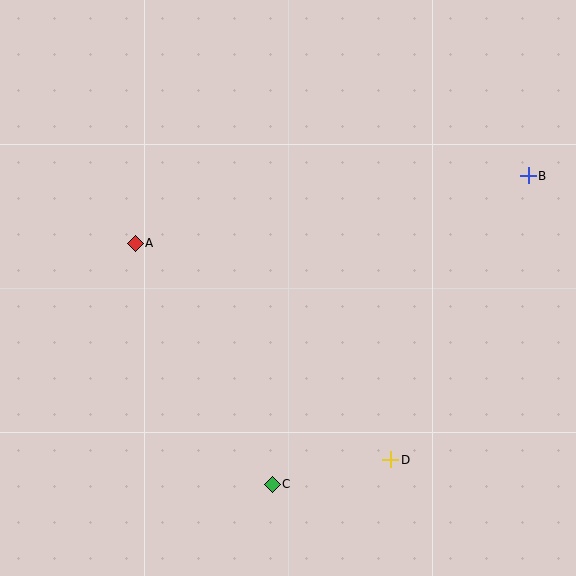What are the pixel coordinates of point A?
Point A is at (135, 243).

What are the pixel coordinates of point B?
Point B is at (528, 176).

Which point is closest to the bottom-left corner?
Point C is closest to the bottom-left corner.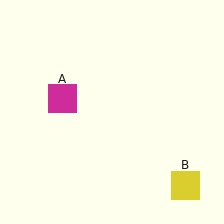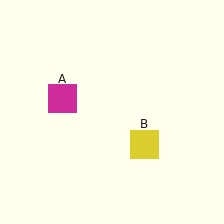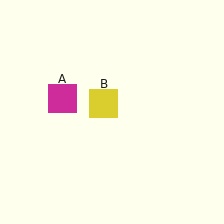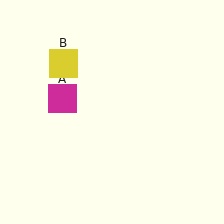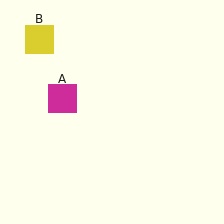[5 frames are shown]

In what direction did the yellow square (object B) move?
The yellow square (object B) moved up and to the left.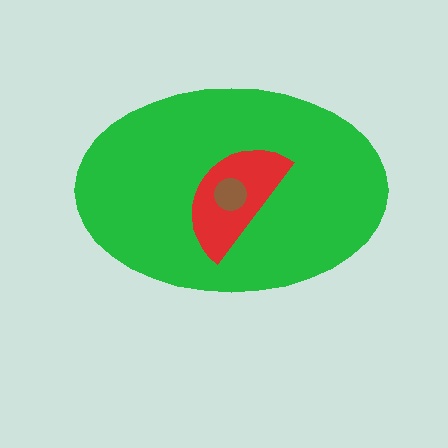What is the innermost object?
The brown circle.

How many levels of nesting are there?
3.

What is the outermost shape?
The green ellipse.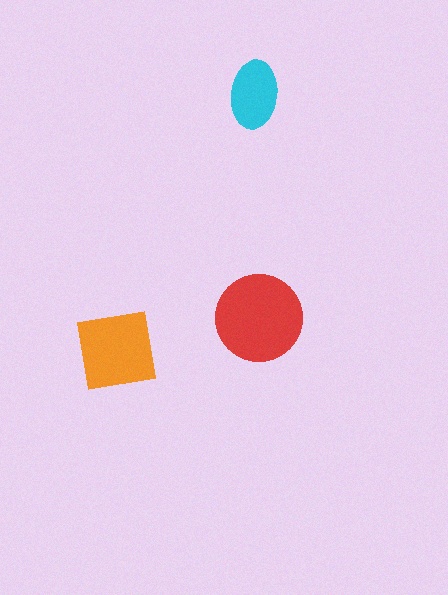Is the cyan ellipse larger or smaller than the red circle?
Smaller.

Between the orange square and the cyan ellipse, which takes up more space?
The orange square.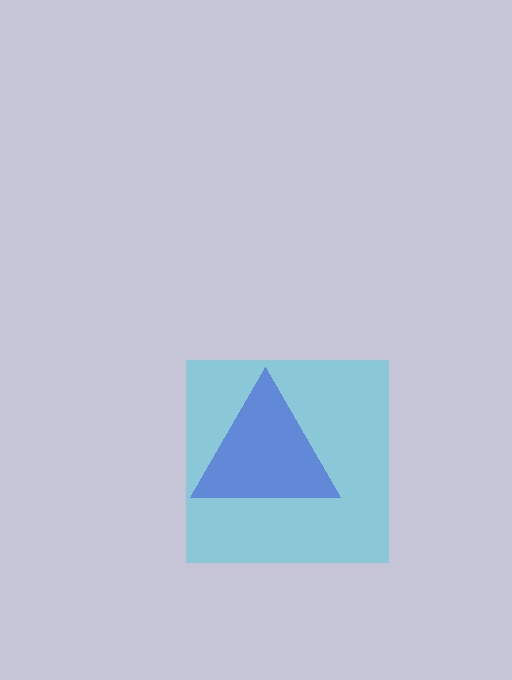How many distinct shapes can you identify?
There are 2 distinct shapes: a cyan square, a blue triangle.